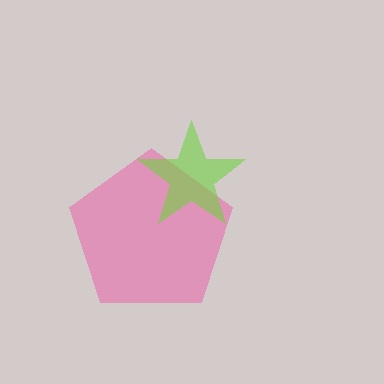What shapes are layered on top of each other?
The layered shapes are: a pink pentagon, a lime star.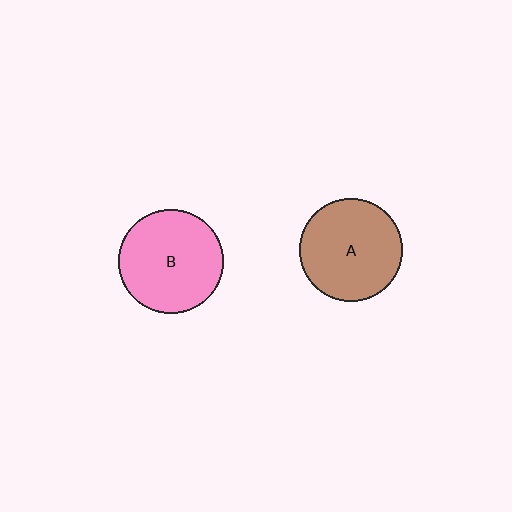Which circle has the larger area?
Circle B (pink).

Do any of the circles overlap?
No, none of the circles overlap.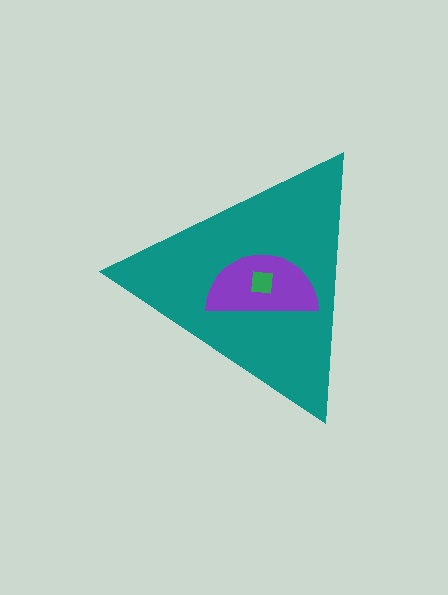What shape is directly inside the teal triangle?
The purple semicircle.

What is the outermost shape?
The teal triangle.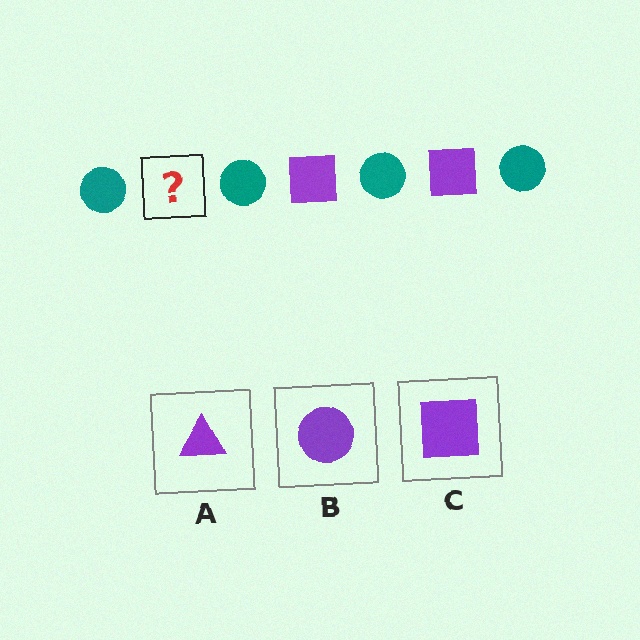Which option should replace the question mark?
Option C.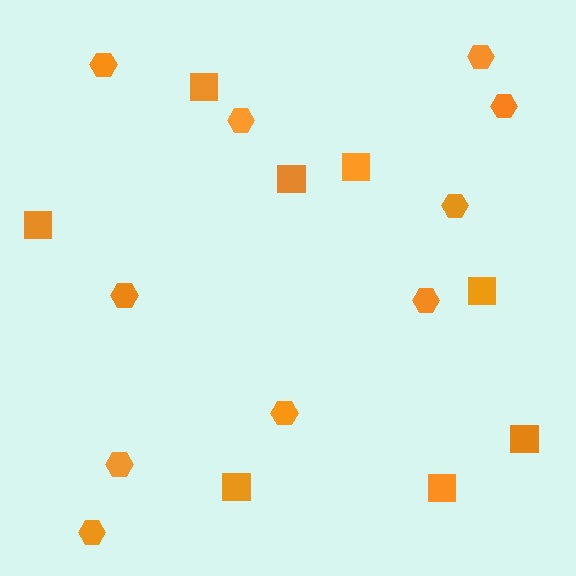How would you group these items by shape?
There are 2 groups: one group of squares (8) and one group of hexagons (10).